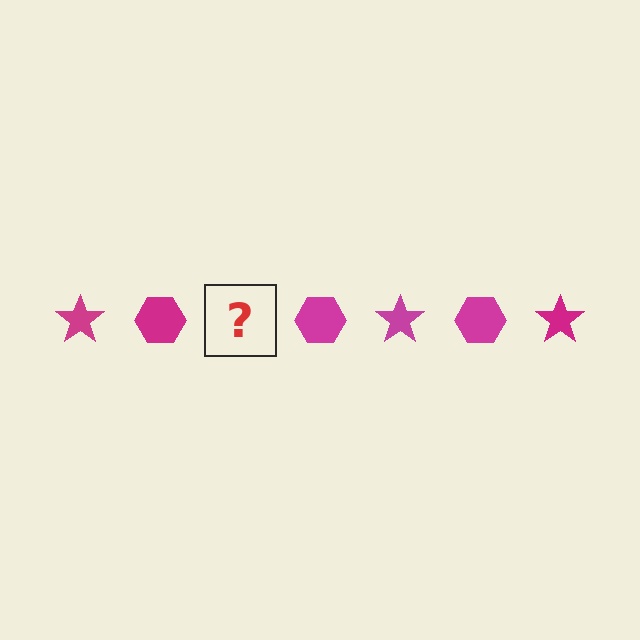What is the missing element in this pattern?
The missing element is a magenta star.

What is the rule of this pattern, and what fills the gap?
The rule is that the pattern cycles through star, hexagon shapes in magenta. The gap should be filled with a magenta star.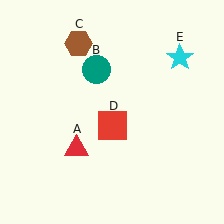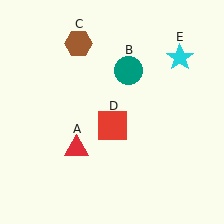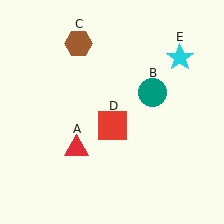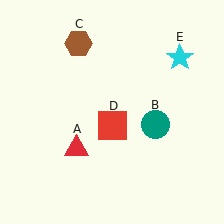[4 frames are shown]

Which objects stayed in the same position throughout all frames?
Red triangle (object A) and brown hexagon (object C) and red square (object D) and cyan star (object E) remained stationary.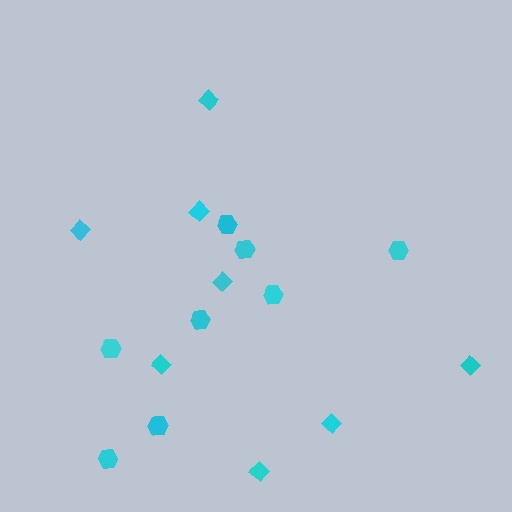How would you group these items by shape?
There are 2 groups: one group of hexagons (8) and one group of diamonds (8).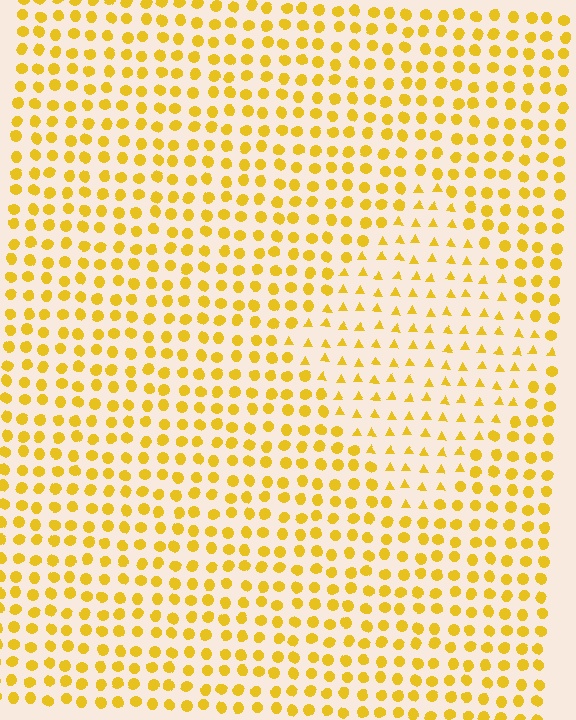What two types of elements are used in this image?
The image uses triangles inside the diamond region and circles outside it.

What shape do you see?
I see a diamond.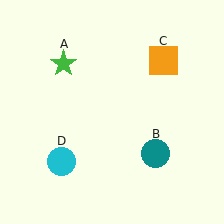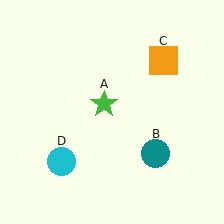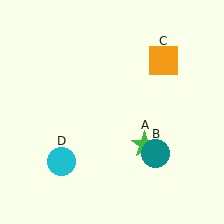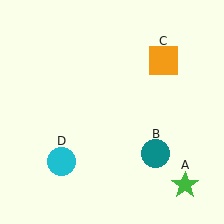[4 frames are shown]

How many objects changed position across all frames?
1 object changed position: green star (object A).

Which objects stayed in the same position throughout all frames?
Teal circle (object B) and orange square (object C) and cyan circle (object D) remained stationary.